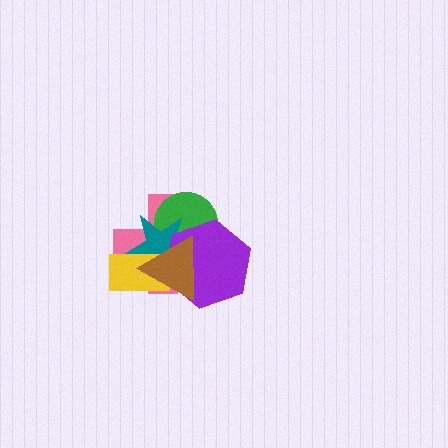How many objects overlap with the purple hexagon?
4 objects overlap with the purple hexagon.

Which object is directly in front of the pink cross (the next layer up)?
The green circle is directly in front of the pink cross.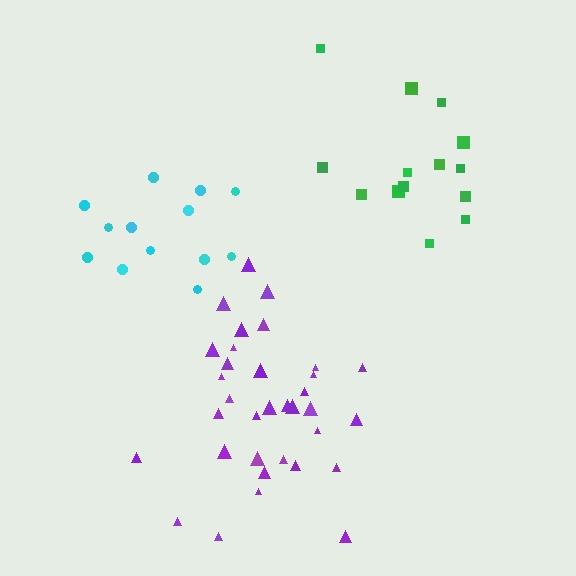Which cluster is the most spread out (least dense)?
Green.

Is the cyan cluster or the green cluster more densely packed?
Cyan.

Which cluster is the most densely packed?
Purple.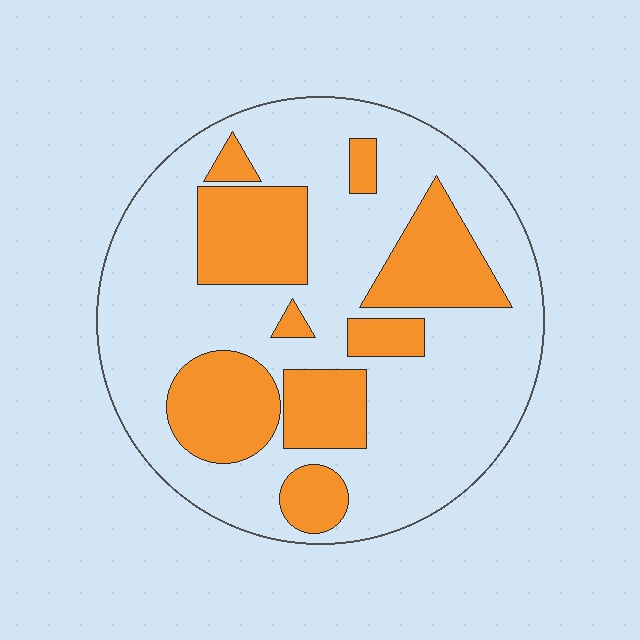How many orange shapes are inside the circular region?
9.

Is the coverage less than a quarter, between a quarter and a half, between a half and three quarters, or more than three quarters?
Between a quarter and a half.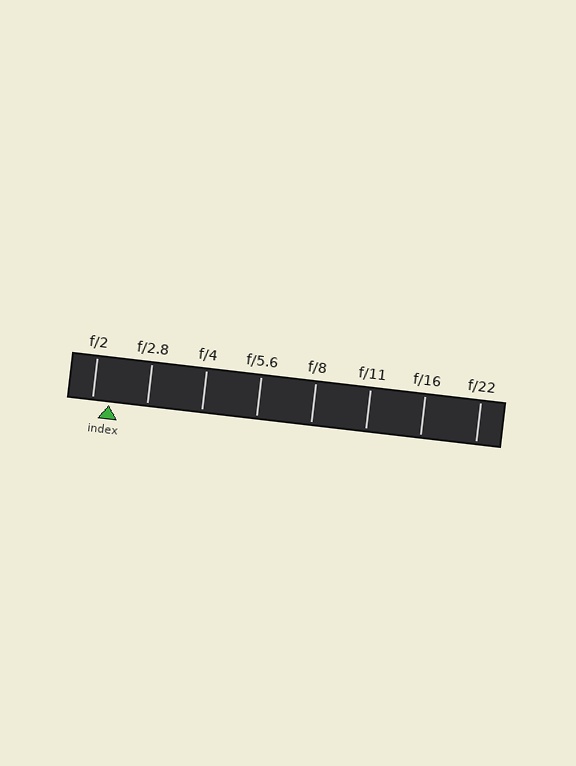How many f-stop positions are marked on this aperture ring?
There are 8 f-stop positions marked.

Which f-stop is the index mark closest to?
The index mark is closest to f/2.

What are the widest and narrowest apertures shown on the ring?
The widest aperture shown is f/2 and the narrowest is f/22.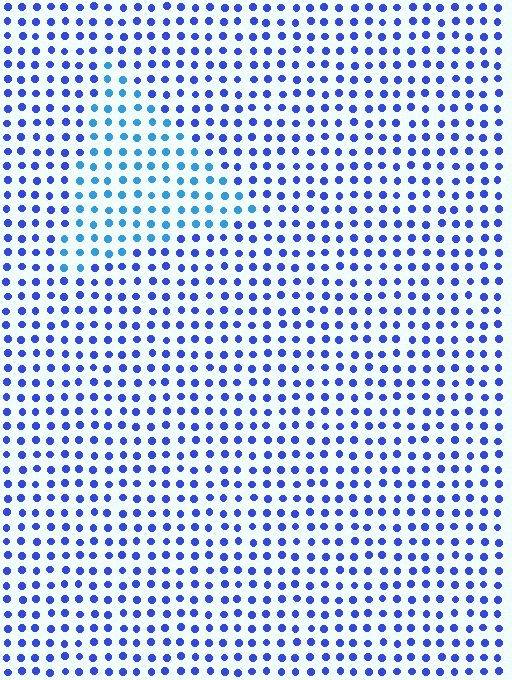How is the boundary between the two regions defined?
The boundary is defined purely by a slight shift in hue (about 31 degrees). Spacing, size, and orientation are identical on both sides.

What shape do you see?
I see a triangle.